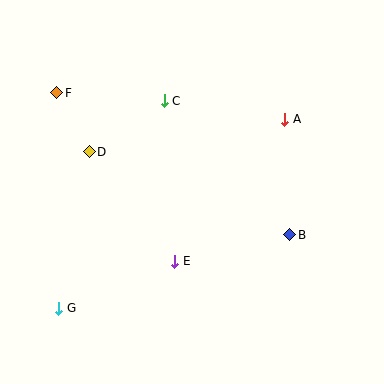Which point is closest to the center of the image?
Point E at (175, 261) is closest to the center.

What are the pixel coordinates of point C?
Point C is at (164, 101).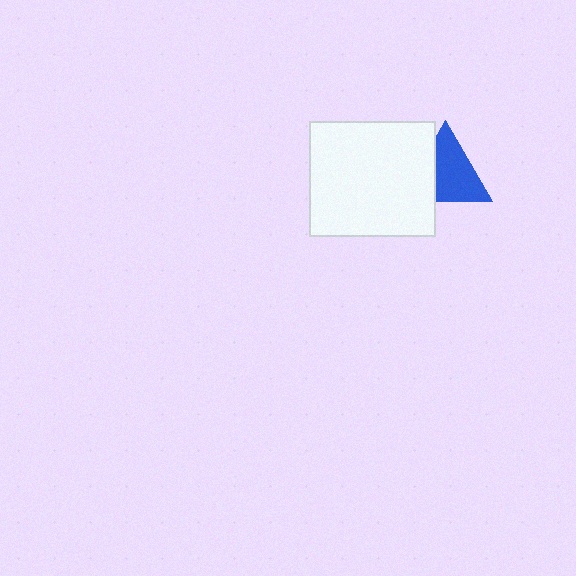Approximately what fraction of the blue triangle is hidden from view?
Roughly 30% of the blue triangle is hidden behind the white rectangle.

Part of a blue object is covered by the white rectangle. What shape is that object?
It is a triangle.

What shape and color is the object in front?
The object in front is a white rectangle.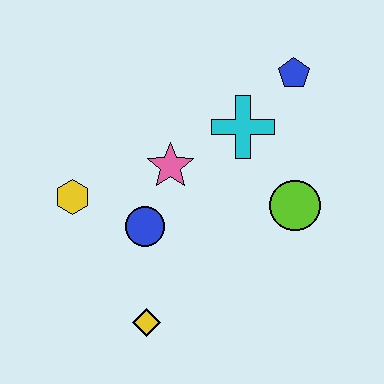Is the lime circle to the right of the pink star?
Yes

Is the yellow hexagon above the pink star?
No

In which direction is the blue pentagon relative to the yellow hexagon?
The blue pentagon is to the right of the yellow hexagon.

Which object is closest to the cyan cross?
The blue pentagon is closest to the cyan cross.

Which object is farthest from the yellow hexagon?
The blue pentagon is farthest from the yellow hexagon.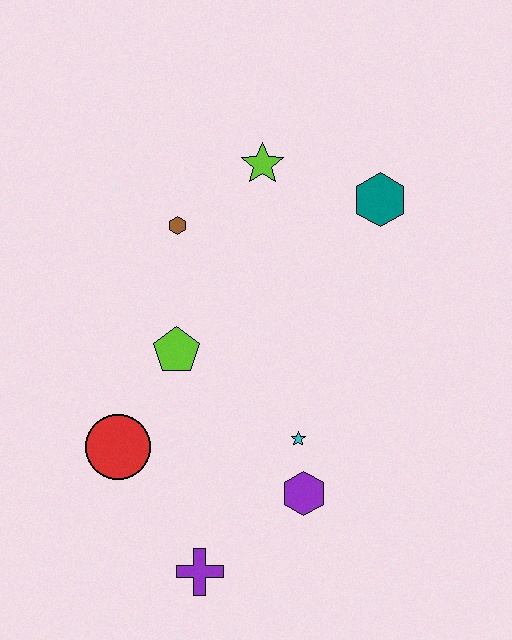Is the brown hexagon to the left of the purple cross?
Yes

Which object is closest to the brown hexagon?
The lime star is closest to the brown hexagon.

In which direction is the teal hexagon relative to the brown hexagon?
The teal hexagon is to the right of the brown hexagon.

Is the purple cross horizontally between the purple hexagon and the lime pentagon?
Yes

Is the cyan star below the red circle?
No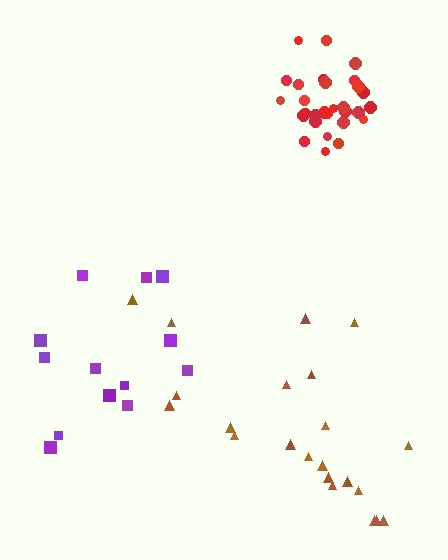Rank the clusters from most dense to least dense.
red, brown, purple.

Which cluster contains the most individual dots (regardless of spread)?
Red (29).